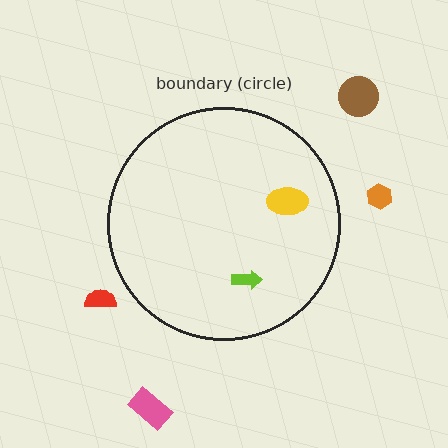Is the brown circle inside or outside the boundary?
Outside.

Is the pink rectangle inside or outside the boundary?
Outside.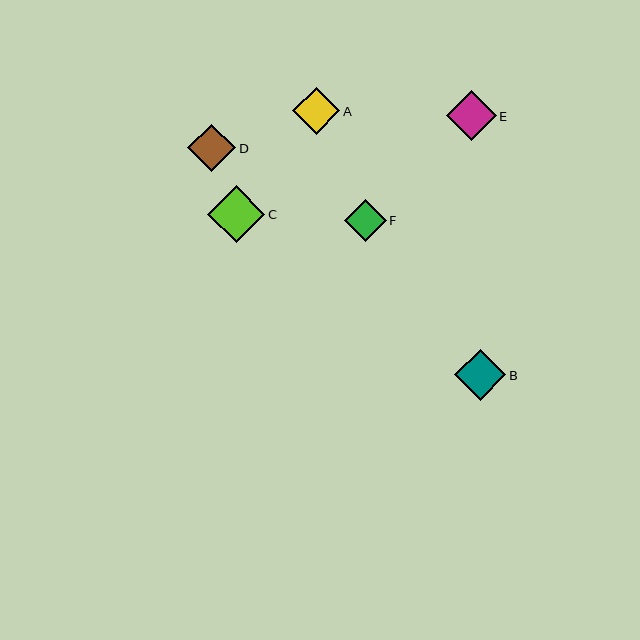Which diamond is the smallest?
Diamond F is the smallest with a size of approximately 42 pixels.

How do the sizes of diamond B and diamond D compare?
Diamond B and diamond D are approximately the same size.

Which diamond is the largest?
Diamond C is the largest with a size of approximately 57 pixels.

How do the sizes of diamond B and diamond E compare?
Diamond B and diamond E are approximately the same size.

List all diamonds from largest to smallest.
From largest to smallest: C, B, E, D, A, F.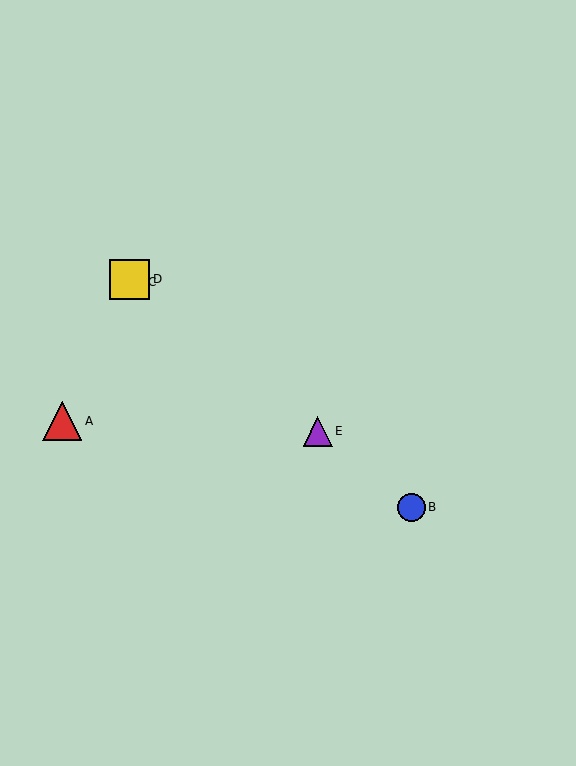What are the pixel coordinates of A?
Object A is at (62, 421).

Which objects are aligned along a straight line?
Objects B, C, D, E are aligned along a straight line.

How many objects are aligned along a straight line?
4 objects (B, C, D, E) are aligned along a straight line.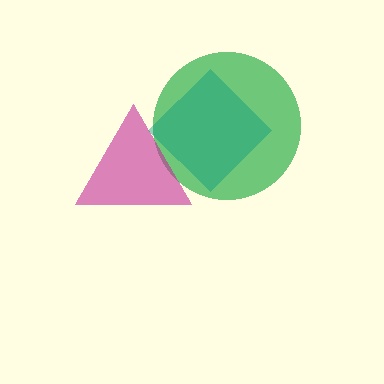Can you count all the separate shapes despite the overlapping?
Yes, there are 3 separate shapes.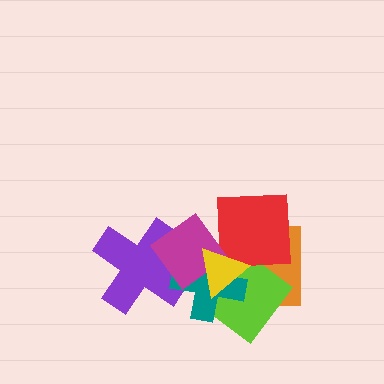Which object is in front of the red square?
The yellow triangle is in front of the red square.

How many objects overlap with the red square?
3 objects overlap with the red square.